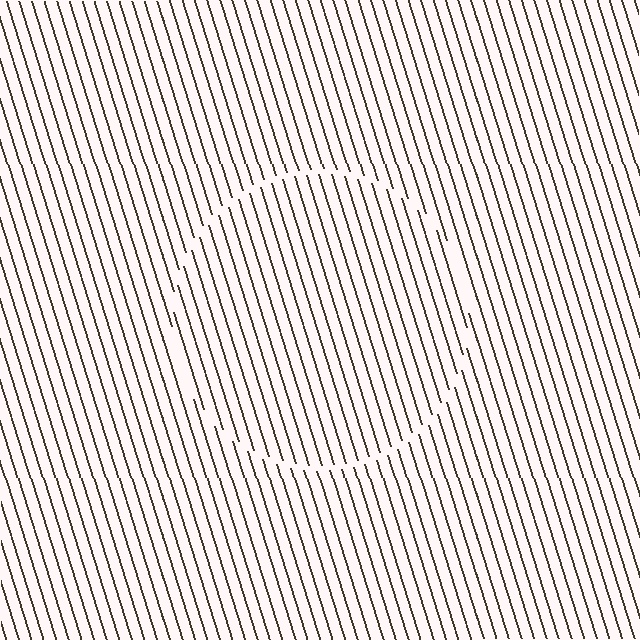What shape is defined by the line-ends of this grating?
An illusory circle. The interior of the shape contains the same grating, shifted by half a period — the contour is defined by the phase discontinuity where line-ends from the inner and outer gratings abut.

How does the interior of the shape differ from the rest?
The interior of the shape contains the same grating, shifted by half a period — the contour is defined by the phase discontinuity where line-ends from the inner and outer gratings abut.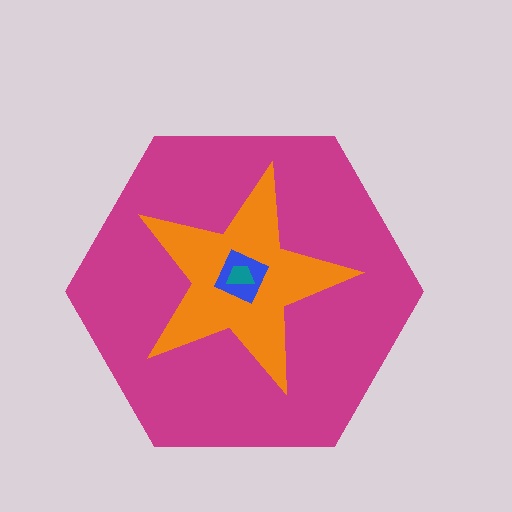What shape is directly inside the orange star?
The blue square.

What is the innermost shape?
The teal trapezoid.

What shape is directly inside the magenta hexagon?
The orange star.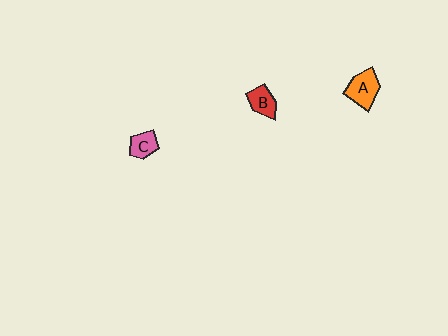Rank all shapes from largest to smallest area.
From largest to smallest: A (orange), B (red), C (pink).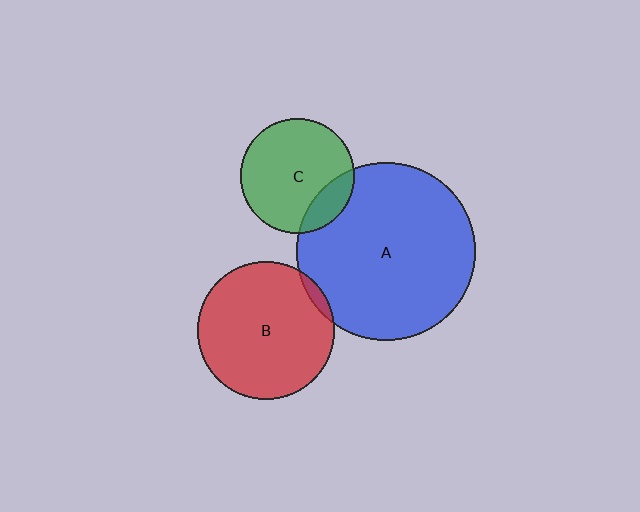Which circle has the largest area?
Circle A (blue).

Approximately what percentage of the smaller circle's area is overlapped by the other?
Approximately 15%.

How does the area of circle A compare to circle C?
Approximately 2.4 times.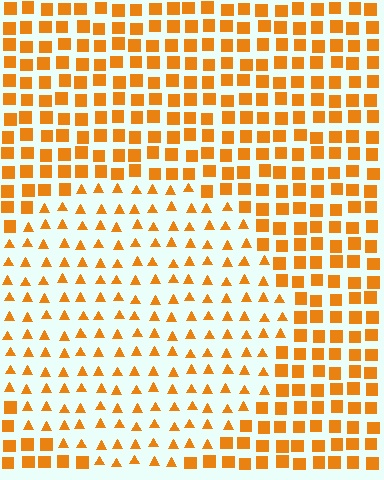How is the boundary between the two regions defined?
The boundary is defined by a change in element shape: triangles inside vs. squares outside. All elements share the same color and spacing.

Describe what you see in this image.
The image is filled with small orange elements arranged in a uniform grid. A circle-shaped region contains triangles, while the surrounding area contains squares. The boundary is defined purely by the change in element shape.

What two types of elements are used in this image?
The image uses triangles inside the circle region and squares outside it.